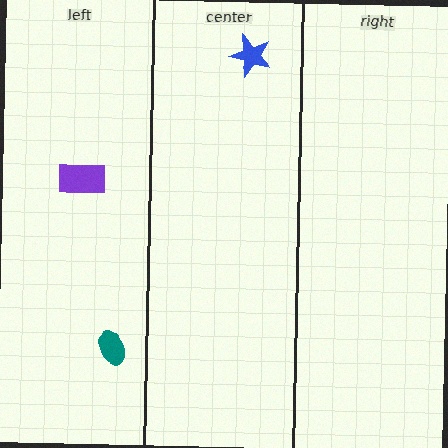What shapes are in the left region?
The purple rectangle, the teal ellipse.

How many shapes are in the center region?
1.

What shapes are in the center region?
The blue star.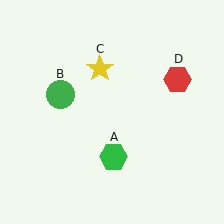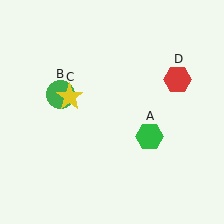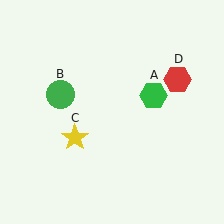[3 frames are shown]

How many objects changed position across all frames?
2 objects changed position: green hexagon (object A), yellow star (object C).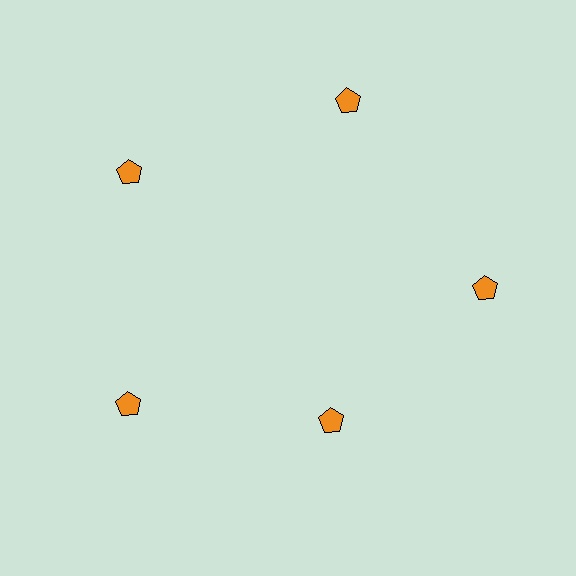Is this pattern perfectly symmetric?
No. The 5 orange pentagons are arranged in a ring, but one element near the 5 o'clock position is pulled inward toward the center, breaking the 5-fold rotational symmetry.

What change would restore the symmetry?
The symmetry would be restored by moving it outward, back onto the ring so that all 5 pentagons sit at equal angles and equal distance from the center.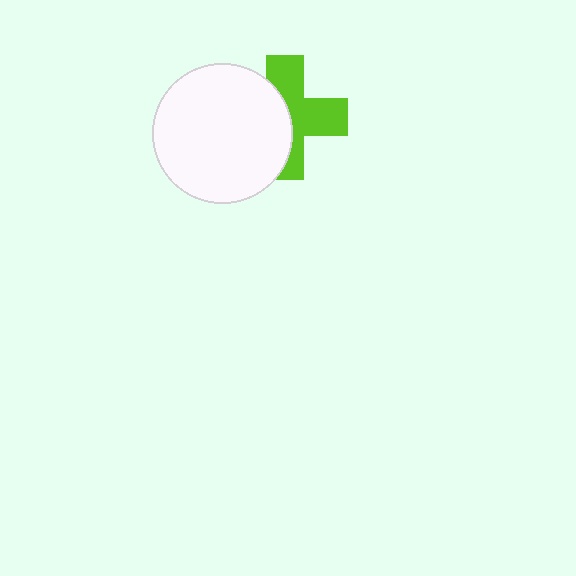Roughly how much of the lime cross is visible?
About half of it is visible (roughly 54%).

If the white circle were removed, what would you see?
You would see the complete lime cross.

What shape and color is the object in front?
The object in front is a white circle.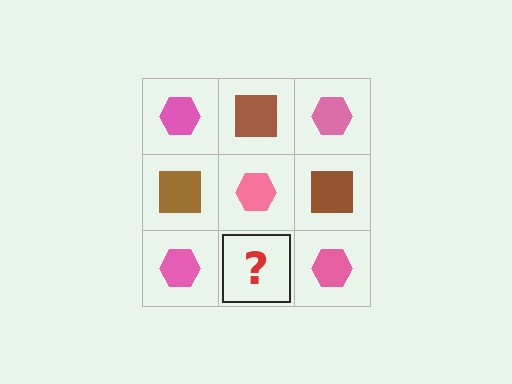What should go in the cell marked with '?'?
The missing cell should contain a brown square.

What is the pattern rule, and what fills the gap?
The rule is that it alternates pink hexagon and brown square in a checkerboard pattern. The gap should be filled with a brown square.